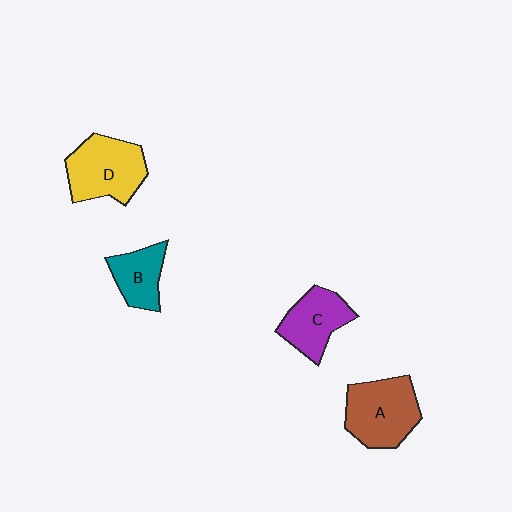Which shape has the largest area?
Shape A (brown).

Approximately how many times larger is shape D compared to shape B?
Approximately 1.6 times.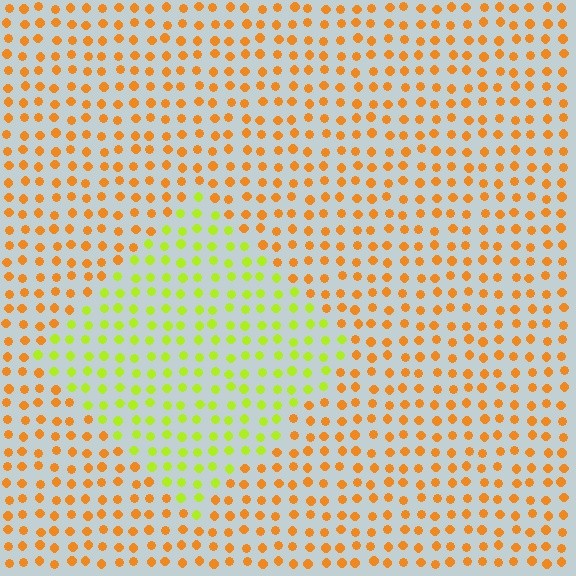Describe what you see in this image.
The image is filled with small orange elements in a uniform arrangement. A diamond-shaped region is visible where the elements are tinted to a slightly different hue, forming a subtle color boundary.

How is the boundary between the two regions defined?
The boundary is defined purely by a slight shift in hue (about 49 degrees). Spacing, size, and orientation are identical on both sides.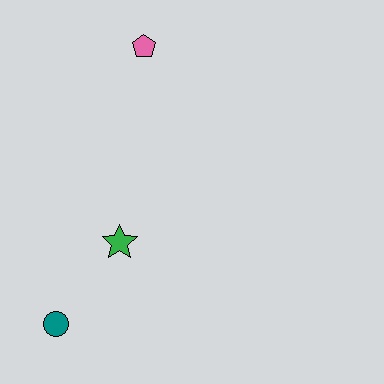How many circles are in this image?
There is 1 circle.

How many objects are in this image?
There are 3 objects.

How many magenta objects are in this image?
There are no magenta objects.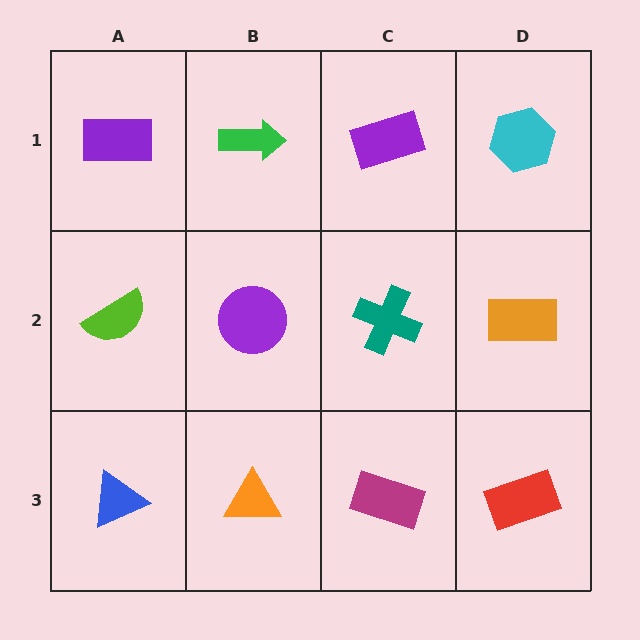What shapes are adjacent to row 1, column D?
An orange rectangle (row 2, column D), a purple rectangle (row 1, column C).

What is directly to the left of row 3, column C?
An orange triangle.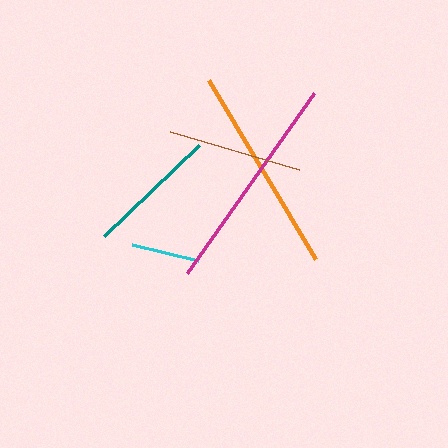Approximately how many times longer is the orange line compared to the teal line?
The orange line is approximately 1.6 times the length of the teal line.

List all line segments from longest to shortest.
From longest to shortest: magenta, orange, brown, teal, cyan.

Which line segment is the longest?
The magenta line is the longest at approximately 220 pixels.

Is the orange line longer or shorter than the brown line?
The orange line is longer than the brown line.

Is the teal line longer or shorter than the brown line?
The brown line is longer than the teal line.